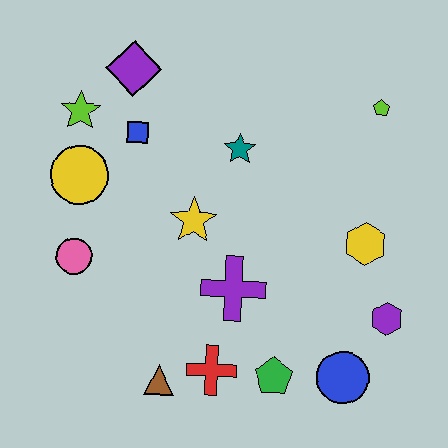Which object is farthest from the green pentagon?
The purple diamond is farthest from the green pentagon.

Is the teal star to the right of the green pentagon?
No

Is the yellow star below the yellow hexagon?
No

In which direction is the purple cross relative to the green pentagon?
The purple cross is above the green pentagon.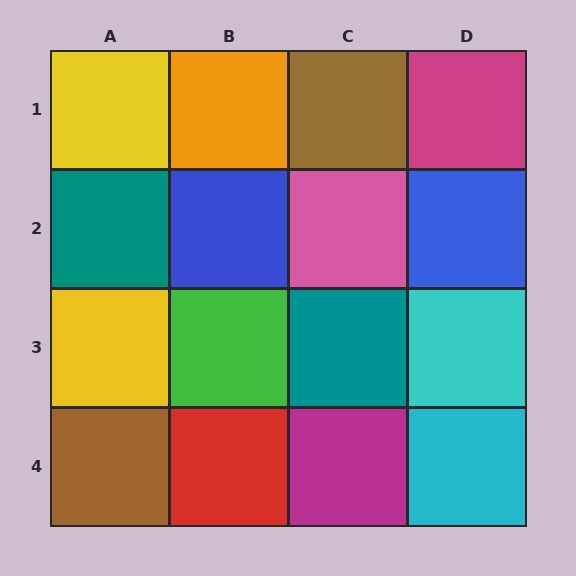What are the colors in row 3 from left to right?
Yellow, green, teal, cyan.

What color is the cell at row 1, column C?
Brown.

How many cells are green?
1 cell is green.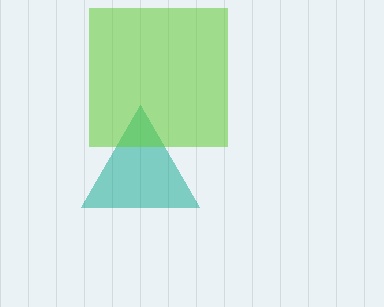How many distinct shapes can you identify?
There are 2 distinct shapes: a teal triangle, a lime square.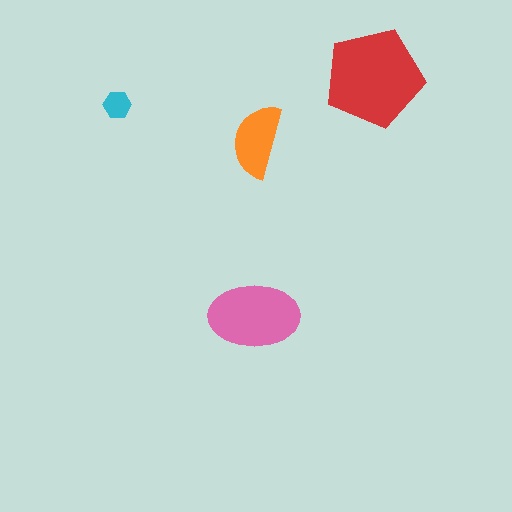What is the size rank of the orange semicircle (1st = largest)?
3rd.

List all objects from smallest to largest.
The cyan hexagon, the orange semicircle, the pink ellipse, the red pentagon.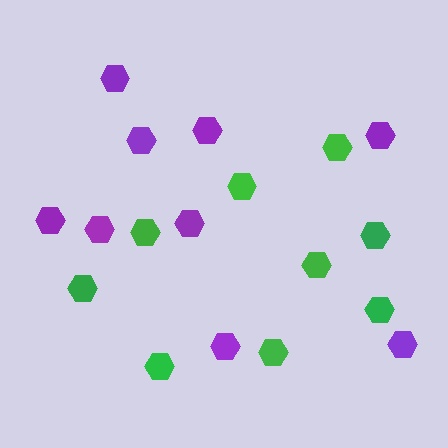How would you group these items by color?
There are 2 groups: one group of green hexagons (9) and one group of purple hexagons (9).